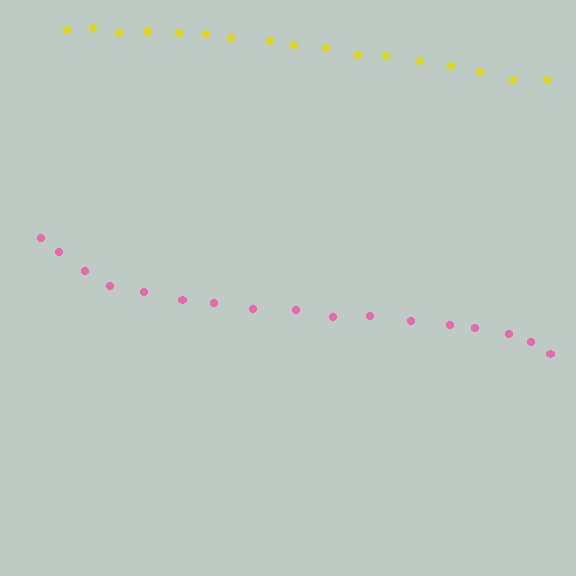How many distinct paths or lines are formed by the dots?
There are 2 distinct paths.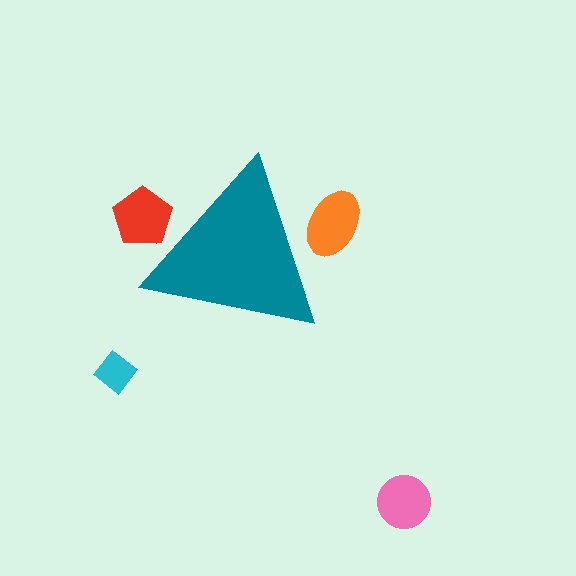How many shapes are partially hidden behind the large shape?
3 shapes are partially hidden.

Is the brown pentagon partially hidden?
Yes, the brown pentagon is partially hidden behind the teal triangle.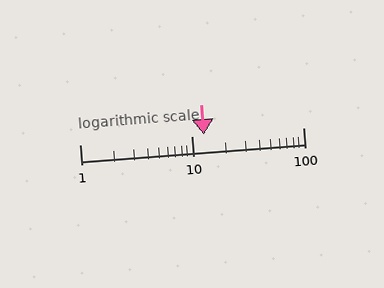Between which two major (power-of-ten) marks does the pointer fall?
The pointer is between 10 and 100.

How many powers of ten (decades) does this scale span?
The scale spans 2 decades, from 1 to 100.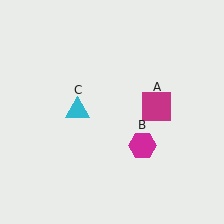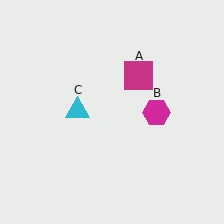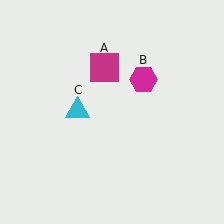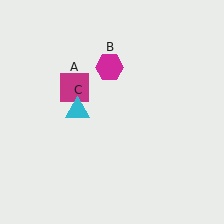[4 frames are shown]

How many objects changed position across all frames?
2 objects changed position: magenta square (object A), magenta hexagon (object B).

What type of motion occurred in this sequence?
The magenta square (object A), magenta hexagon (object B) rotated counterclockwise around the center of the scene.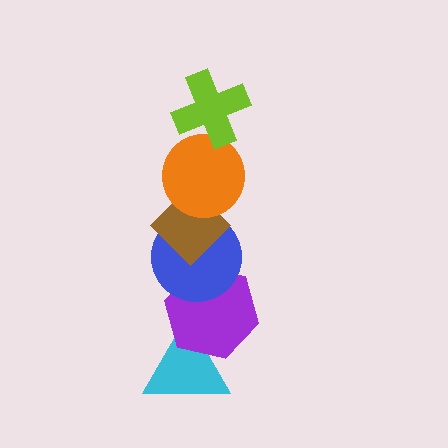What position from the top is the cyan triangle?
The cyan triangle is 6th from the top.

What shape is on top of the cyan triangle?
The purple hexagon is on top of the cyan triangle.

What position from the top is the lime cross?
The lime cross is 1st from the top.